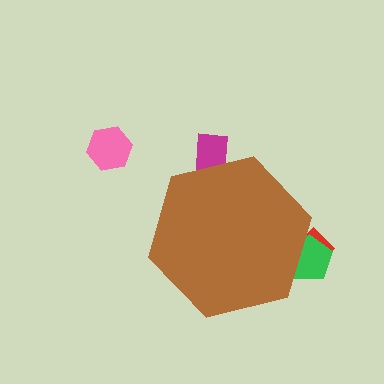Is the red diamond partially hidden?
Yes, the red diamond is partially hidden behind the brown hexagon.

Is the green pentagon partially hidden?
Yes, the green pentagon is partially hidden behind the brown hexagon.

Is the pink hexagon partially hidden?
No, the pink hexagon is fully visible.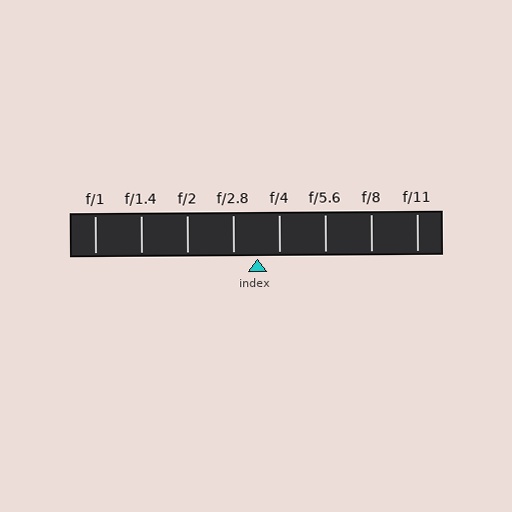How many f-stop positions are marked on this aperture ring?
There are 8 f-stop positions marked.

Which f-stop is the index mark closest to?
The index mark is closest to f/4.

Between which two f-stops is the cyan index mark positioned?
The index mark is between f/2.8 and f/4.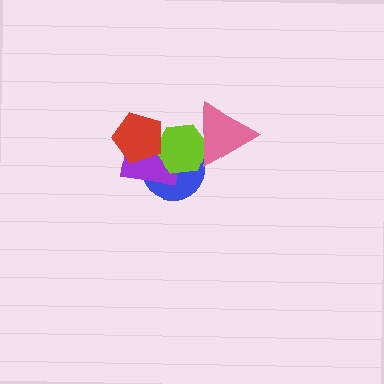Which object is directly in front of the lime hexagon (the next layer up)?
The pink triangle is directly in front of the lime hexagon.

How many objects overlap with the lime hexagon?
4 objects overlap with the lime hexagon.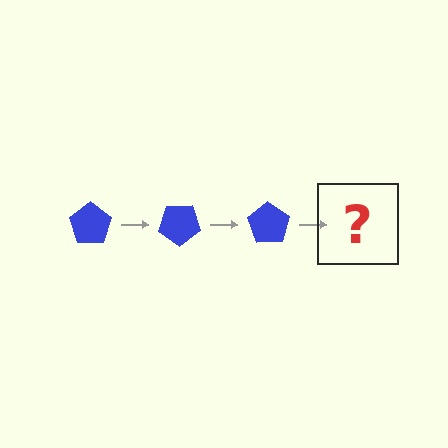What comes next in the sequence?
The next element should be a blue pentagon rotated 105 degrees.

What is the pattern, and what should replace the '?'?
The pattern is that the pentagon rotates 35 degrees each step. The '?' should be a blue pentagon rotated 105 degrees.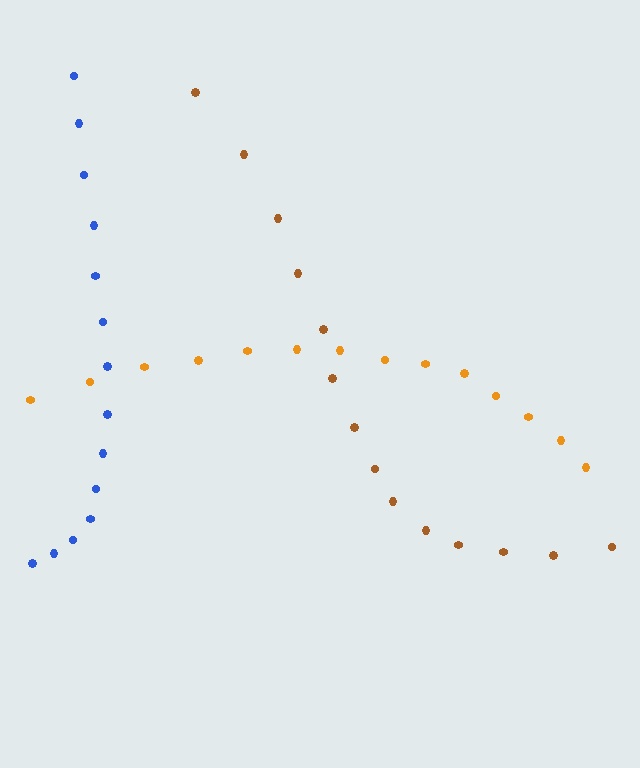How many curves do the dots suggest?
There are 3 distinct paths.